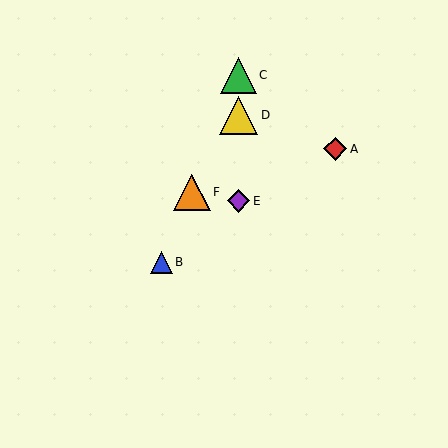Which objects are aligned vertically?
Objects C, D, E are aligned vertically.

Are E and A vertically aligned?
No, E is at x≈238 and A is at x≈335.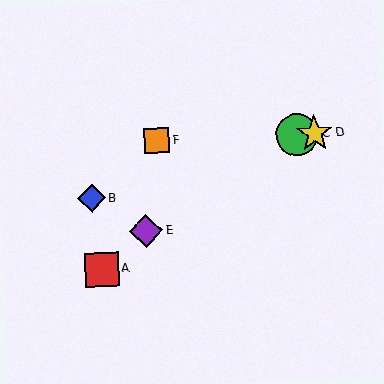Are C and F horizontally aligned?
Yes, both are at y≈134.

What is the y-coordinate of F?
Object F is at y≈141.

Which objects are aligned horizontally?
Objects C, D, F are aligned horizontally.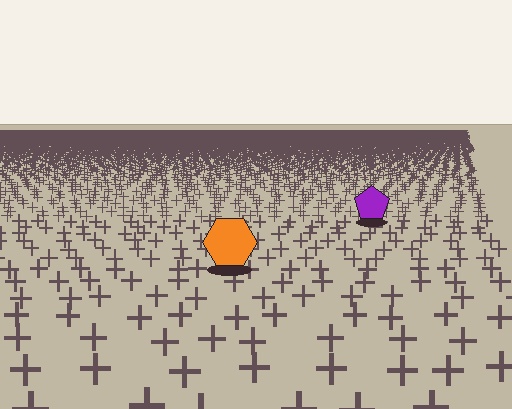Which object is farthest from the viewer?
The purple pentagon is farthest from the viewer. It appears smaller and the ground texture around it is denser.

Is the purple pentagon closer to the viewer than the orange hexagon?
No. The orange hexagon is closer — you can tell from the texture gradient: the ground texture is coarser near it.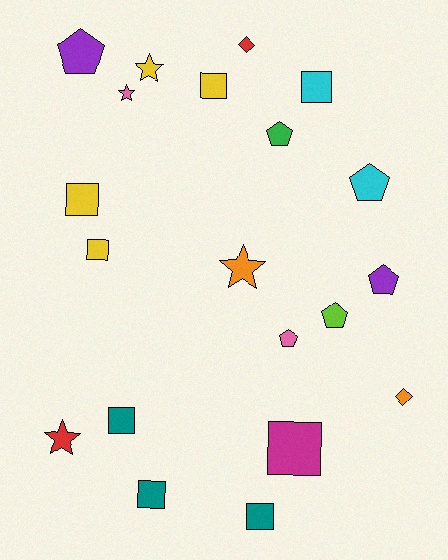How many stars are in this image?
There are 4 stars.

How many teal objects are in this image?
There are 3 teal objects.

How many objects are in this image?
There are 20 objects.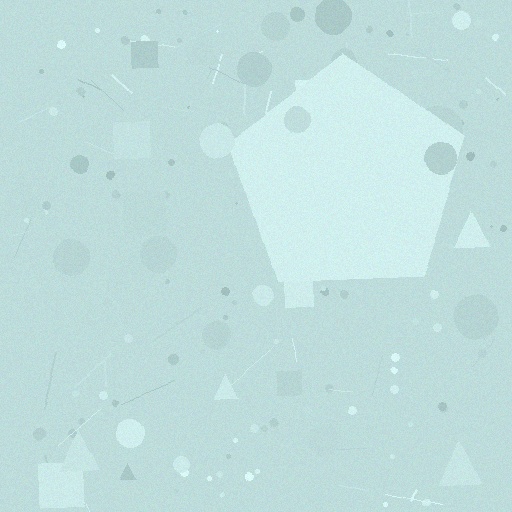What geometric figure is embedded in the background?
A pentagon is embedded in the background.